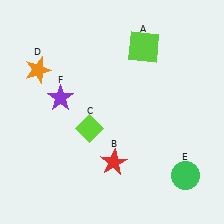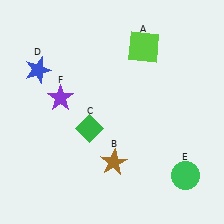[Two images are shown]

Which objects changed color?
B changed from red to brown. C changed from lime to green. D changed from orange to blue.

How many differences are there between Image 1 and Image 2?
There are 3 differences between the two images.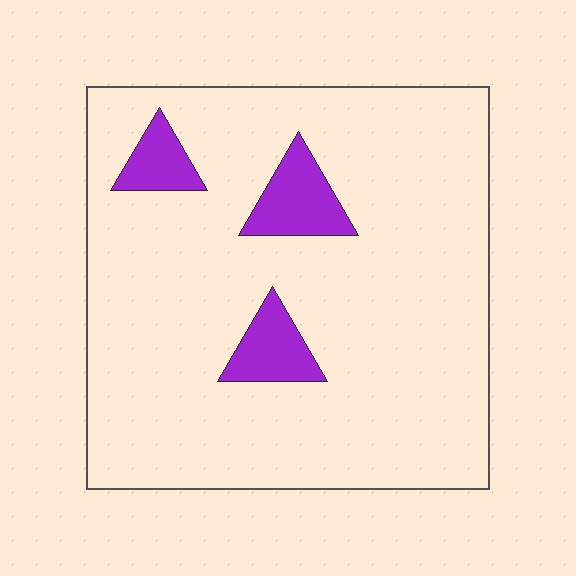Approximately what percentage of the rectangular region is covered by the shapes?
Approximately 10%.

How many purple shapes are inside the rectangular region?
3.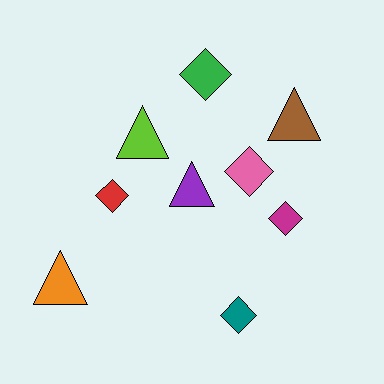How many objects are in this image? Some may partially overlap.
There are 9 objects.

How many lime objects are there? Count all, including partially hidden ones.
There is 1 lime object.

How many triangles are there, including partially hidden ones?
There are 4 triangles.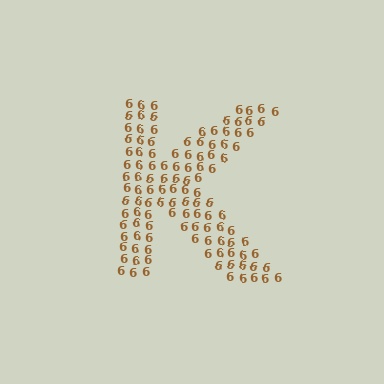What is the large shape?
The large shape is the letter K.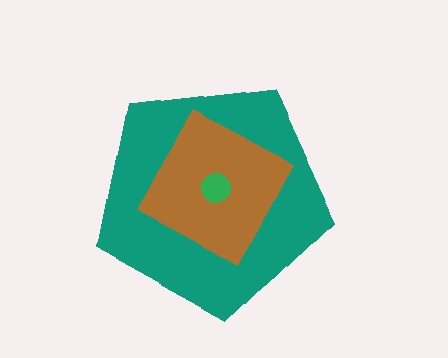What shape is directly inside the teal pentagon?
The brown square.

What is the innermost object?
The green circle.